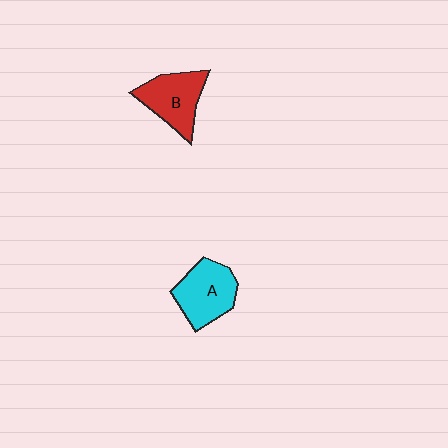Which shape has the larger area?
Shape A (cyan).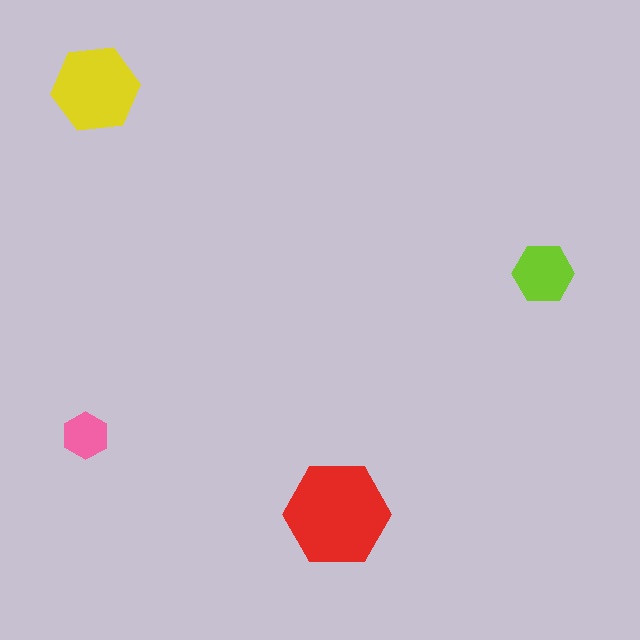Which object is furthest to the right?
The lime hexagon is rightmost.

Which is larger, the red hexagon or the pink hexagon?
The red one.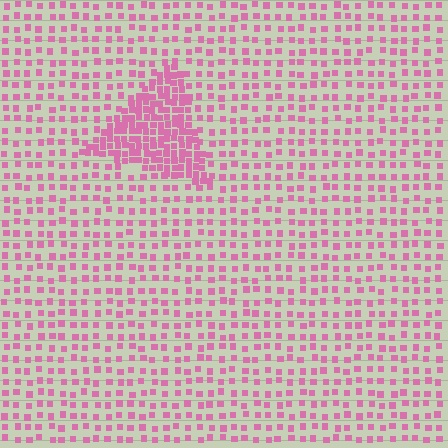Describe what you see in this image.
The image contains small pink elements arranged at two different densities. A triangle-shaped region is visible where the elements are more densely packed than the surrounding area.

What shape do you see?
I see a triangle.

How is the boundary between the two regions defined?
The boundary is defined by a change in element density (approximately 2.6x ratio). All elements are the same color, size, and shape.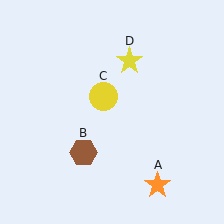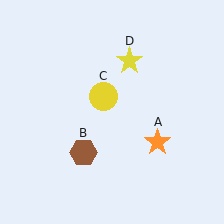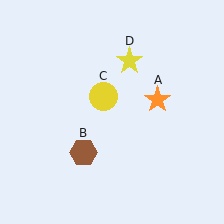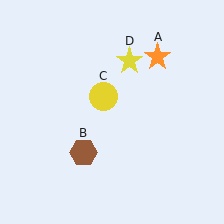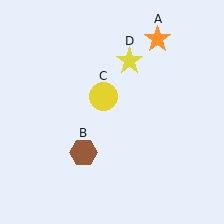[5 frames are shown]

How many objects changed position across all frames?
1 object changed position: orange star (object A).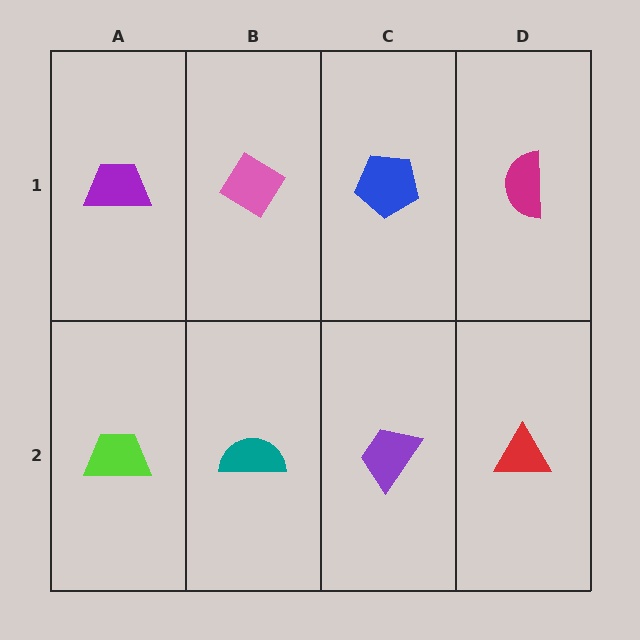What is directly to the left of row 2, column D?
A purple trapezoid.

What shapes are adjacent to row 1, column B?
A teal semicircle (row 2, column B), a purple trapezoid (row 1, column A), a blue pentagon (row 1, column C).